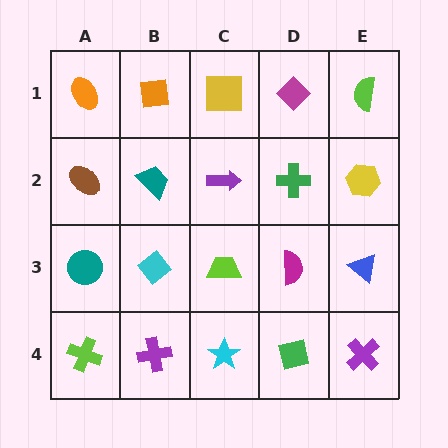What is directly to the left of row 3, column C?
A cyan diamond.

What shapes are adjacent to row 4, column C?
A lime trapezoid (row 3, column C), a purple cross (row 4, column B), a green square (row 4, column D).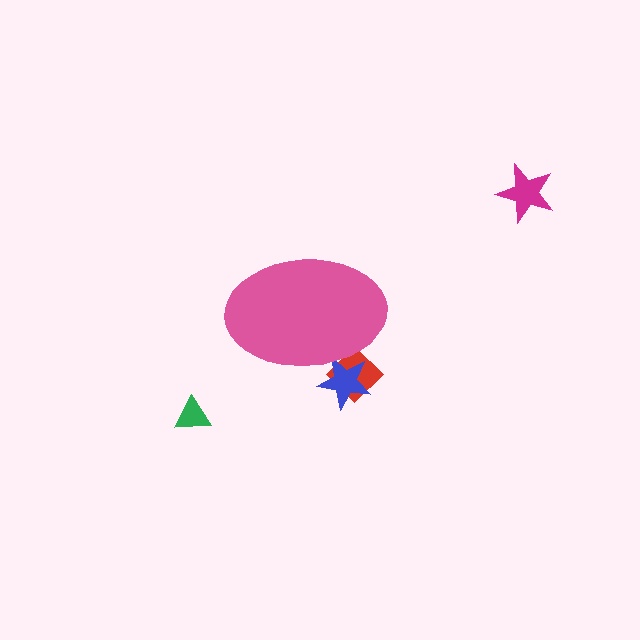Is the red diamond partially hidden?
Yes, the red diamond is partially hidden behind the pink ellipse.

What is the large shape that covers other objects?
A pink ellipse.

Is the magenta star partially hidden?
No, the magenta star is fully visible.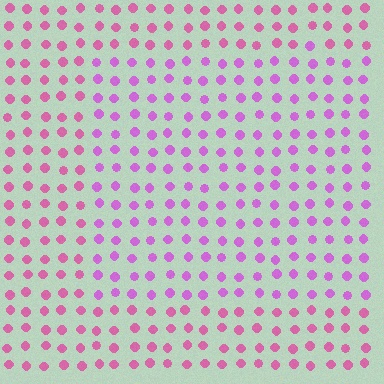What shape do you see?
I see a rectangle.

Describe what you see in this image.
The image is filled with small pink elements in a uniform arrangement. A rectangle-shaped region is visible where the elements are tinted to a slightly different hue, forming a subtle color boundary.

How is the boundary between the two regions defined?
The boundary is defined purely by a slight shift in hue (about 30 degrees). Spacing, size, and orientation are identical on both sides.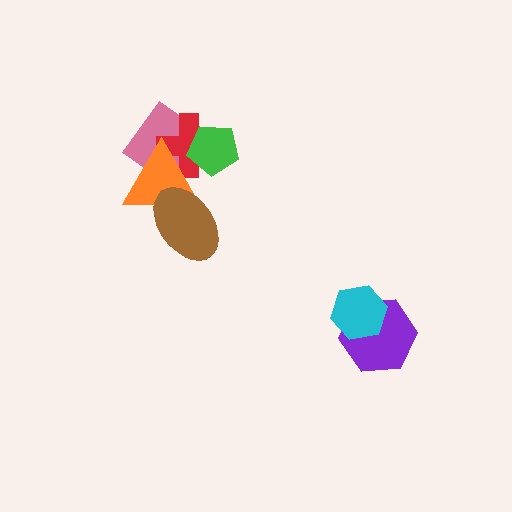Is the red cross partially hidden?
Yes, it is partially covered by another shape.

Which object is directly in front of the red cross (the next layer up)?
The green pentagon is directly in front of the red cross.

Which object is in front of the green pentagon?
The orange triangle is in front of the green pentagon.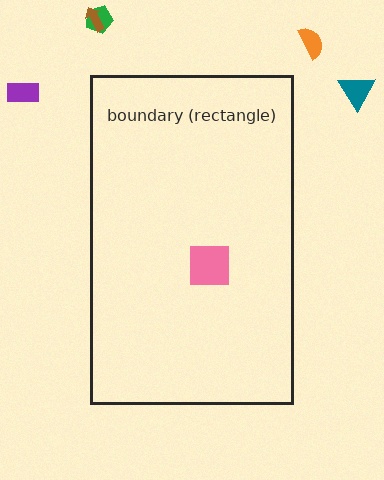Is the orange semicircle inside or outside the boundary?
Outside.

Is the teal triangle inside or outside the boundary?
Outside.